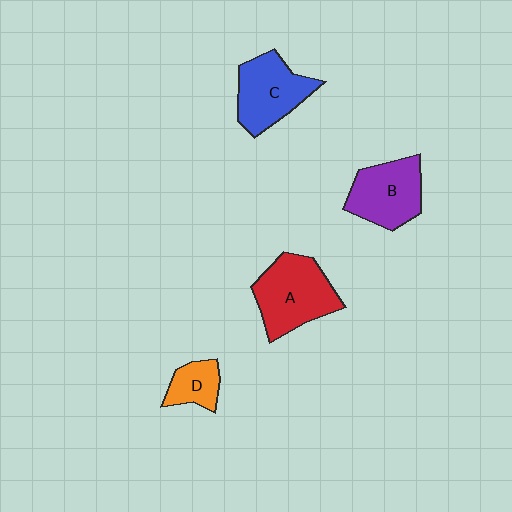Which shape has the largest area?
Shape A (red).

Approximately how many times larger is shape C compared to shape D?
Approximately 2.0 times.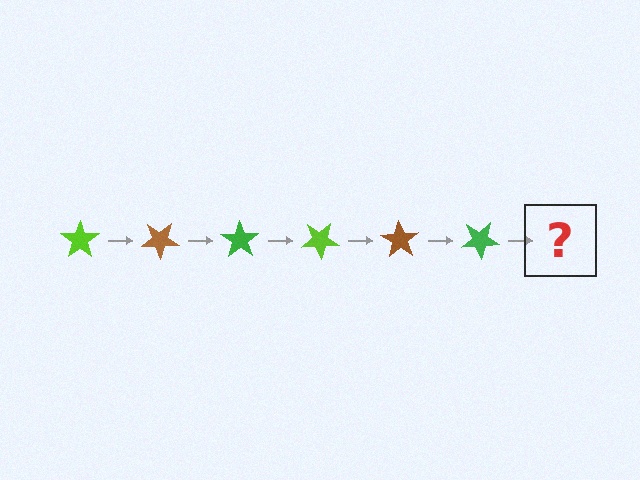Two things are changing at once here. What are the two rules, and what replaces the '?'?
The two rules are that it rotates 35 degrees each step and the color cycles through lime, brown, and green. The '?' should be a lime star, rotated 210 degrees from the start.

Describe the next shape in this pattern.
It should be a lime star, rotated 210 degrees from the start.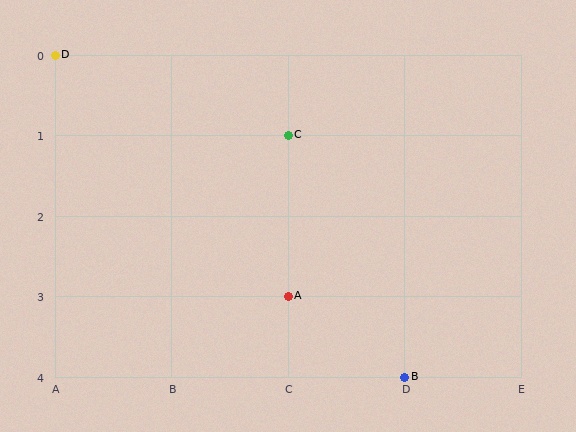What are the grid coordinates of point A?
Point A is at grid coordinates (C, 3).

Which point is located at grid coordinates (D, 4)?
Point B is at (D, 4).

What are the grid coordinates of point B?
Point B is at grid coordinates (D, 4).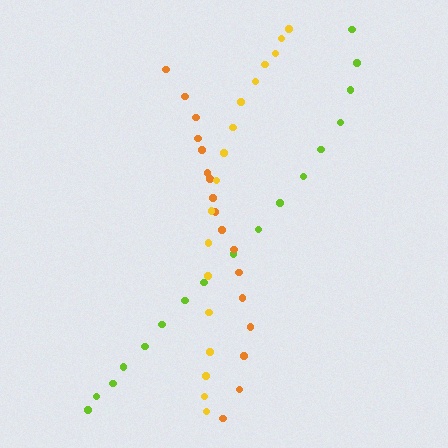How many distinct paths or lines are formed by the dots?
There are 3 distinct paths.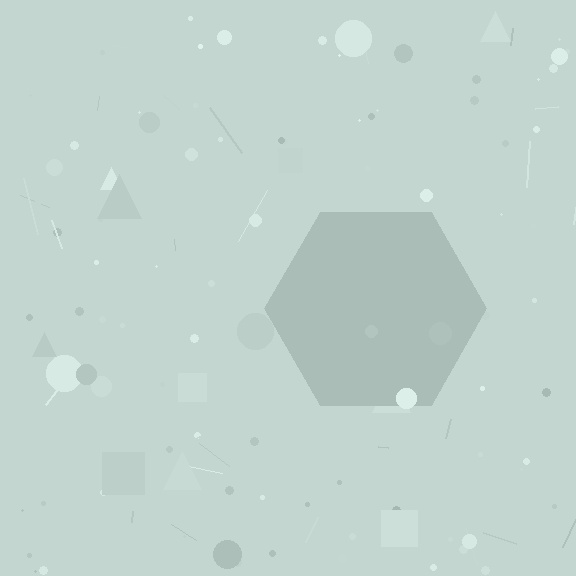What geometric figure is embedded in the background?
A hexagon is embedded in the background.